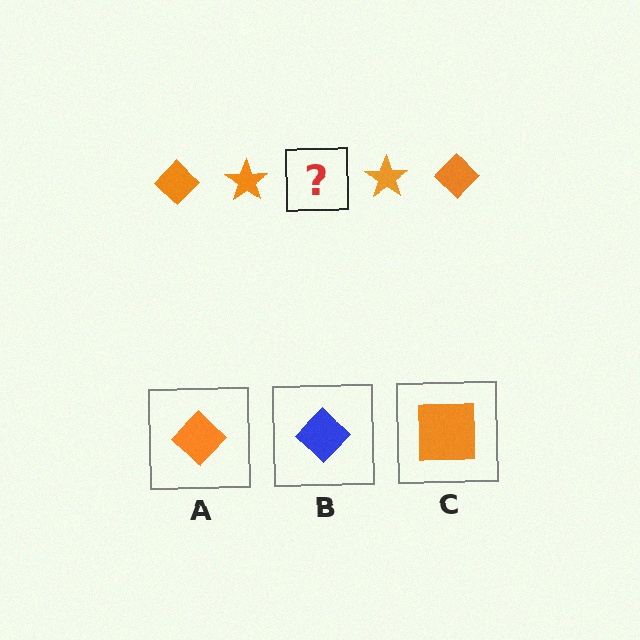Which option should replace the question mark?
Option A.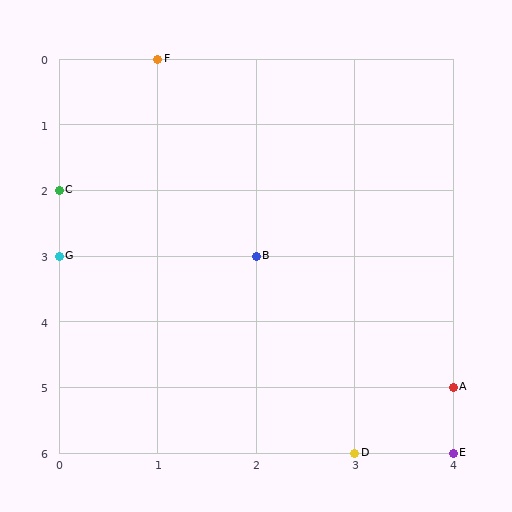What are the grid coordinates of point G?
Point G is at grid coordinates (0, 3).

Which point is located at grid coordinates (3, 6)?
Point D is at (3, 6).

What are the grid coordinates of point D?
Point D is at grid coordinates (3, 6).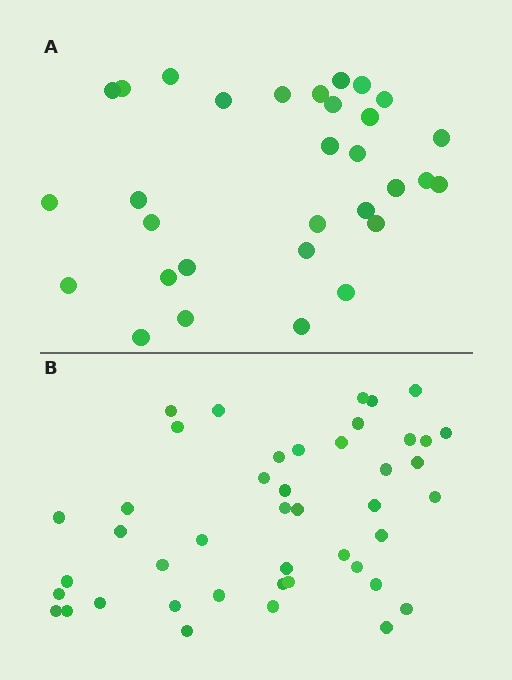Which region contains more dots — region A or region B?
Region B (the bottom region) has more dots.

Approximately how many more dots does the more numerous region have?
Region B has approximately 15 more dots than region A.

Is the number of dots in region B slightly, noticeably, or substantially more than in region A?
Region B has noticeably more, but not dramatically so. The ratio is roughly 1.4 to 1.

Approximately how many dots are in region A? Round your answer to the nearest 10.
About 30 dots. (The exact count is 31, which rounds to 30.)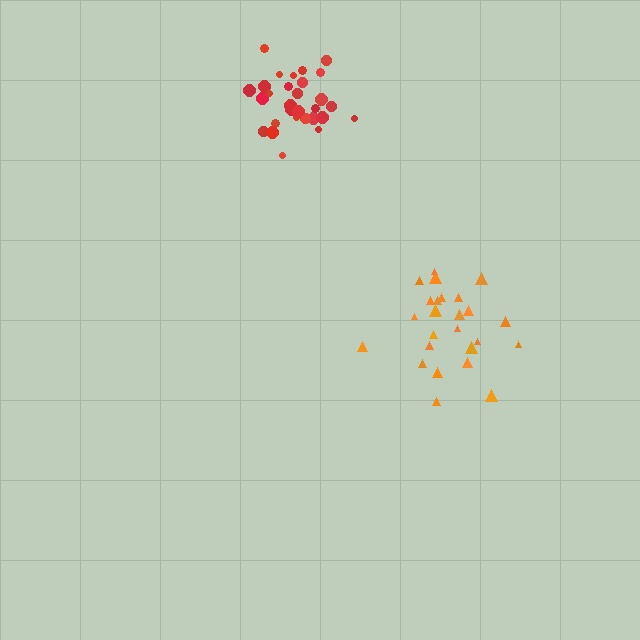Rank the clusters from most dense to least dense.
red, orange.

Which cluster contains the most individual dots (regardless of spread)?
Red (29).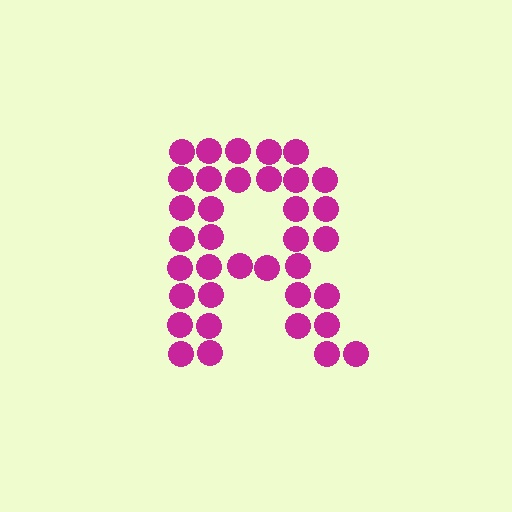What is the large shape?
The large shape is the letter R.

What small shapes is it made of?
It is made of small circles.